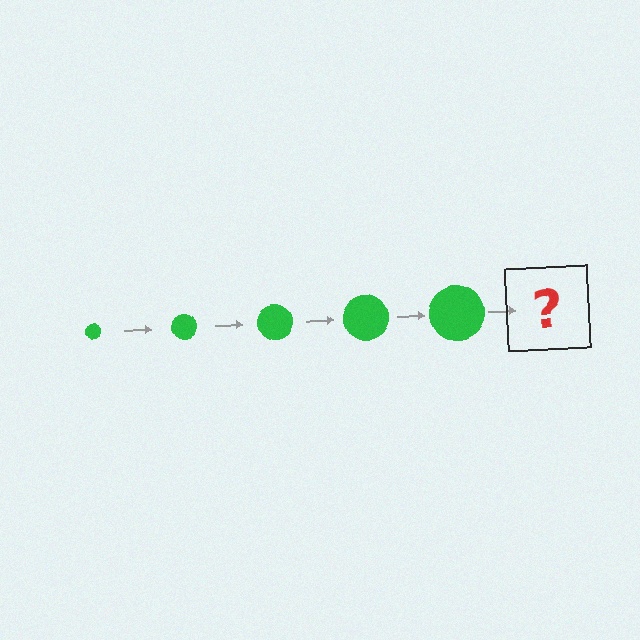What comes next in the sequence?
The next element should be a green circle, larger than the previous one.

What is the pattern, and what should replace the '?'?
The pattern is that the circle gets progressively larger each step. The '?' should be a green circle, larger than the previous one.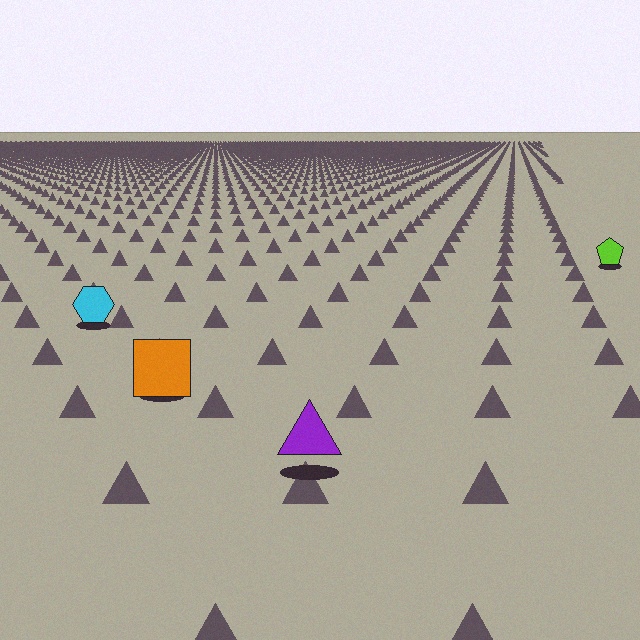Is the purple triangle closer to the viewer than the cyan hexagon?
Yes. The purple triangle is closer — you can tell from the texture gradient: the ground texture is coarser near it.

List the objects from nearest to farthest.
From nearest to farthest: the purple triangle, the orange square, the cyan hexagon, the lime pentagon.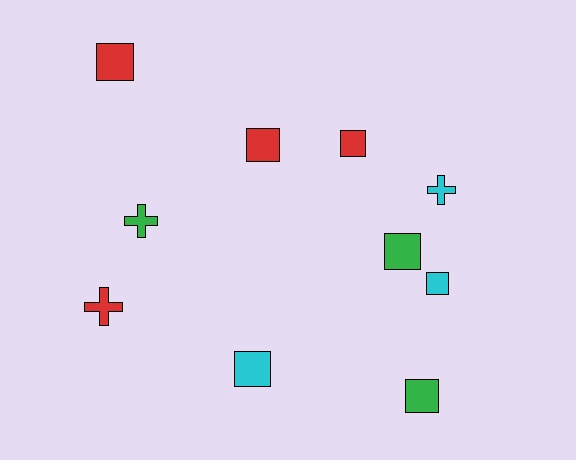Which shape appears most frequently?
Square, with 7 objects.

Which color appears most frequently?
Red, with 4 objects.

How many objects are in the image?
There are 10 objects.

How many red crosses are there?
There is 1 red cross.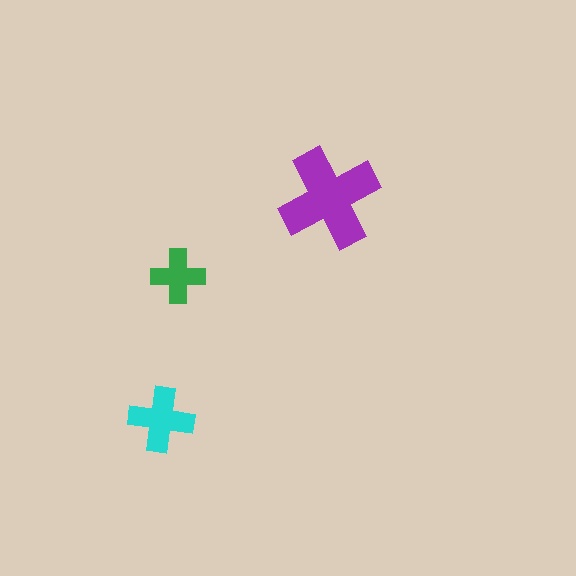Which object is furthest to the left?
The cyan cross is leftmost.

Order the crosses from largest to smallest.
the purple one, the cyan one, the green one.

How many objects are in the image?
There are 3 objects in the image.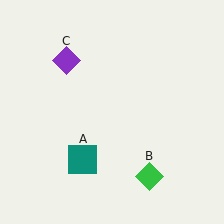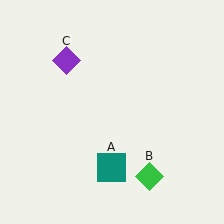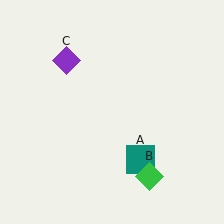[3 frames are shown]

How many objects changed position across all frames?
1 object changed position: teal square (object A).